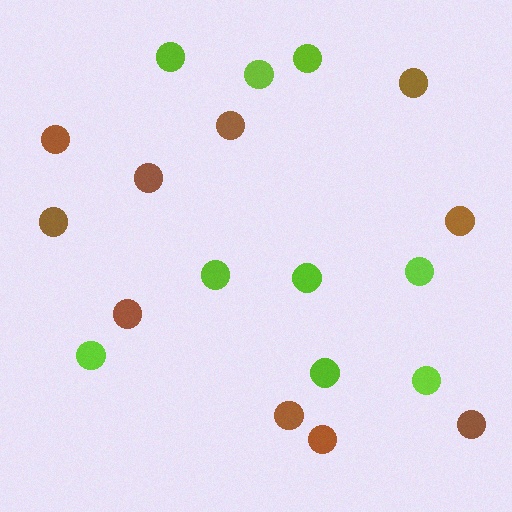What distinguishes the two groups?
There are 2 groups: one group of brown circles (10) and one group of lime circles (9).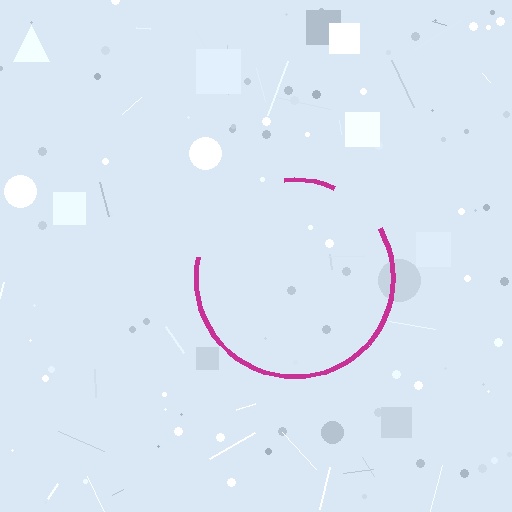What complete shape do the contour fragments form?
The contour fragments form a circle.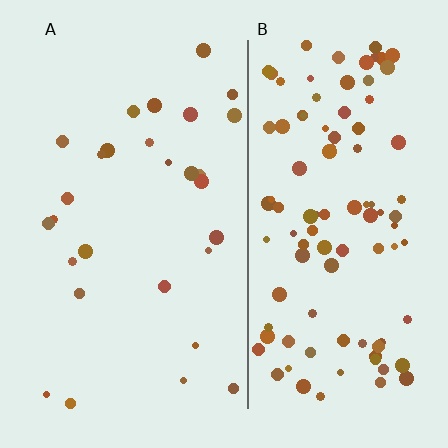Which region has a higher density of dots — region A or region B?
B (the right).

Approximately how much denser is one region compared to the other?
Approximately 3.6× — region B over region A.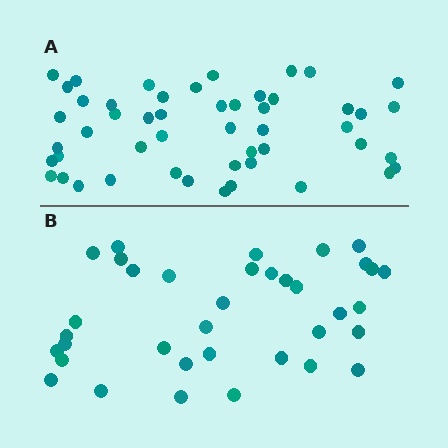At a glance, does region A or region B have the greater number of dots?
Region A (the top region) has more dots.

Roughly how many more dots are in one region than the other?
Region A has approximately 15 more dots than region B.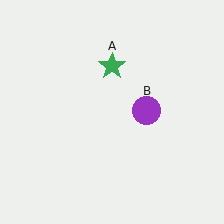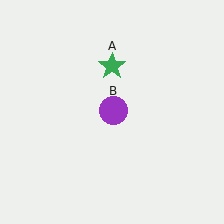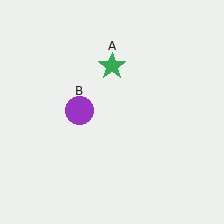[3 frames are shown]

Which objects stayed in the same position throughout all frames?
Green star (object A) remained stationary.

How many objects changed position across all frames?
1 object changed position: purple circle (object B).